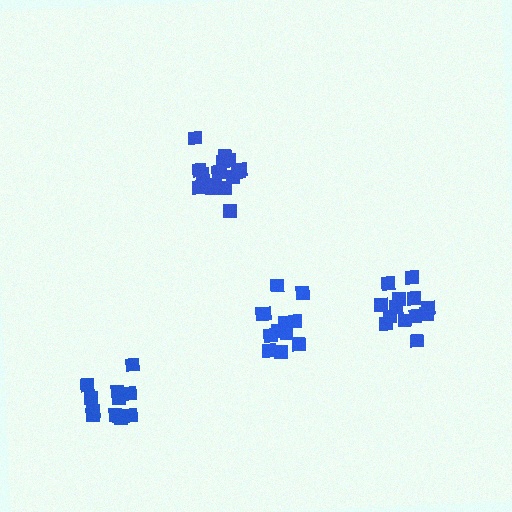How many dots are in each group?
Group 1: 16 dots, Group 2: 12 dots, Group 3: 12 dots, Group 4: 13 dots (53 total).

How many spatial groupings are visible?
There are 4 spatial groupings.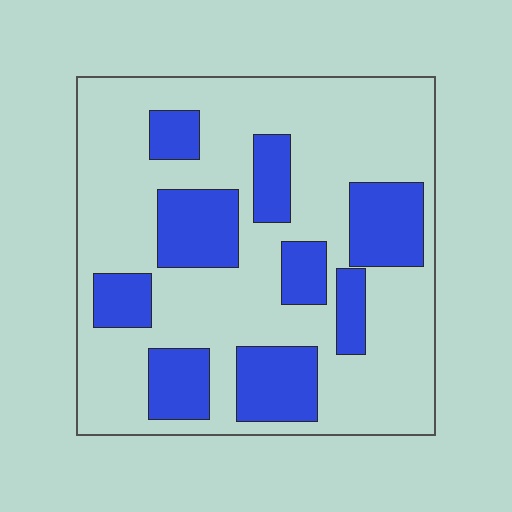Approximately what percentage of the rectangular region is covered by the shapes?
Approximately 30%.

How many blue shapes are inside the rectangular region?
9.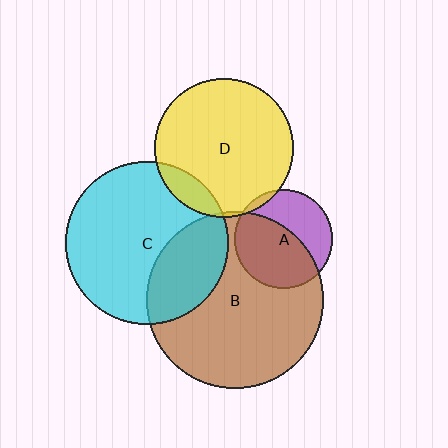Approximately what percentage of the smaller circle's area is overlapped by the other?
Approximately 55%.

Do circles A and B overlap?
Yes.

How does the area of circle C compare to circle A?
Approximately 2.7 times.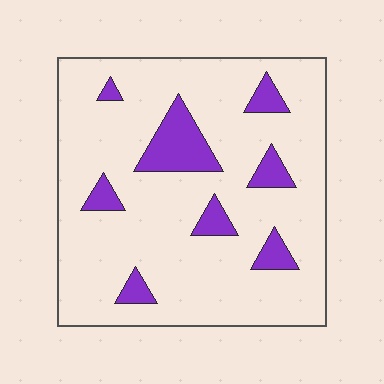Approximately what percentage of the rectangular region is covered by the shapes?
Approximately 15%.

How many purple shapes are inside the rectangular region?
8.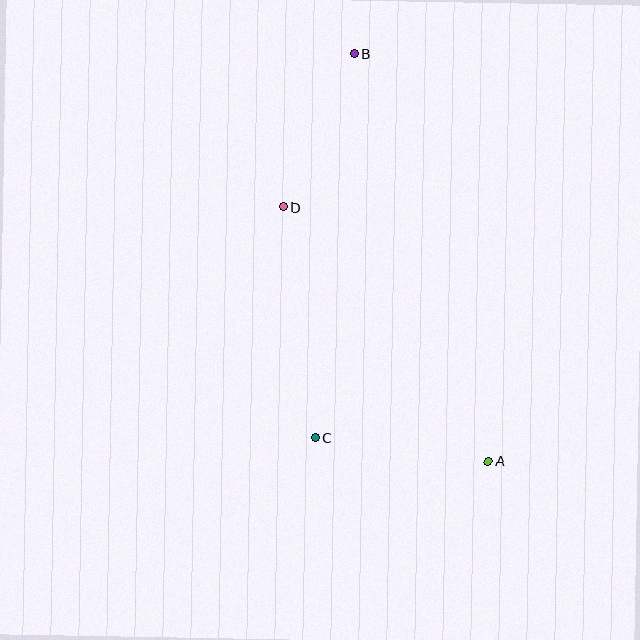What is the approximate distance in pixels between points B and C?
The distance between B and C is approximately 387 pixels.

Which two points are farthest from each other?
Points A and B are farthest from each other.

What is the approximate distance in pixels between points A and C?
The distance between A and C is approximately 174 pixels.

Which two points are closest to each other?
Points B and D are closest to each other.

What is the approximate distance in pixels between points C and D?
The distance between C and D is approximately 233 pixels.